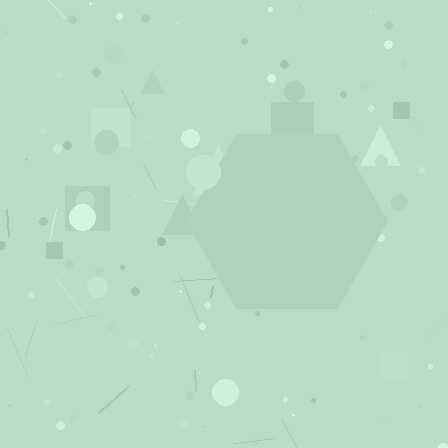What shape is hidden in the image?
A hexagon is hidden in the image.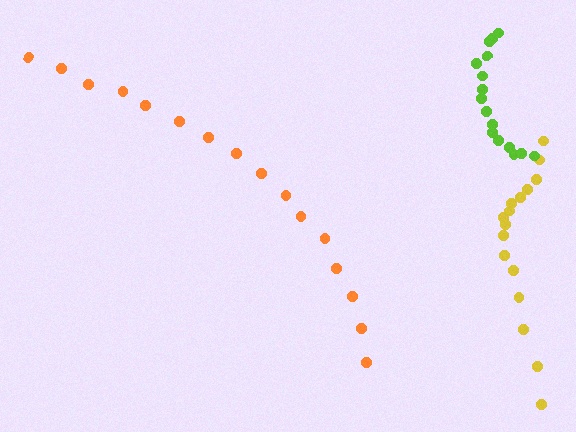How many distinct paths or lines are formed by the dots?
There are 3 distinct paths.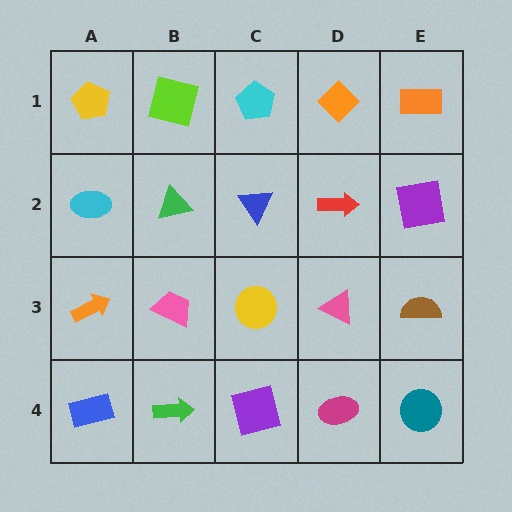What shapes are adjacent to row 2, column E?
An orange rectangle (row 1, column E), a brown semicircle (row 3, column E), a red arrow (row 2, column D).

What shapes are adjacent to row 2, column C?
A cyan pentagon (row 1, column C), a yellow circle (row 3, column C), a green triangle (row 2, column B), a red arrow (row 2, column D).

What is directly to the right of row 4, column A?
A green arrow.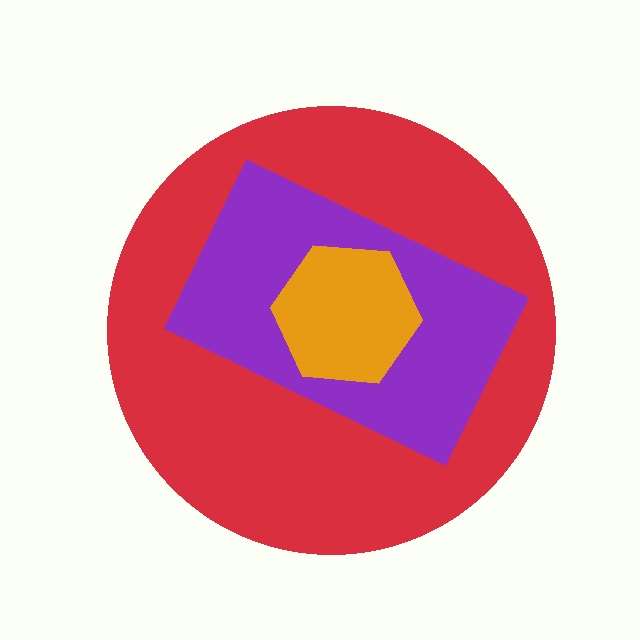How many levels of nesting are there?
3.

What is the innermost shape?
The orange hexagon.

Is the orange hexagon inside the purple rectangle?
Yes.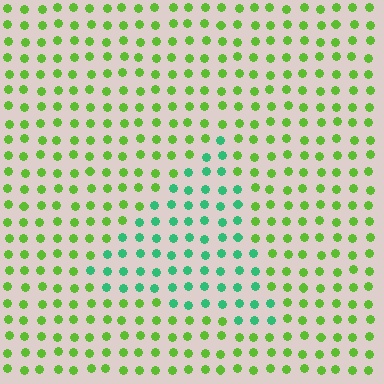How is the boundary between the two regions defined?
The boundary is defined purely by a slight shift in hue (about 49 degrees). Spacing, size, and orientation are identical on both sides.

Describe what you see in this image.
The image is filled with small lime elements in a uniform arrangement. A triangle-shaped region is visible where the elements are tinted to a slightly different hue, forming a subtle color boundary.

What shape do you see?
I see a triangle.